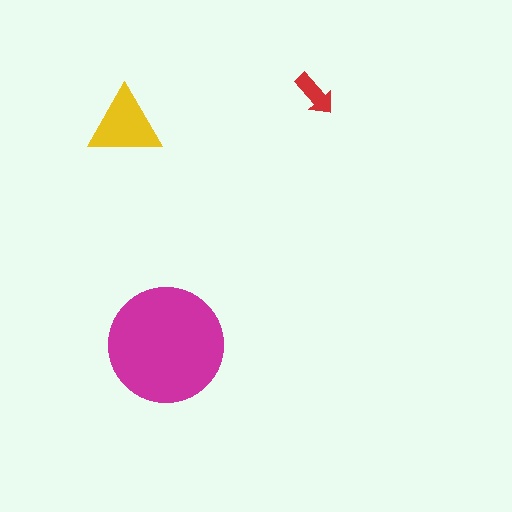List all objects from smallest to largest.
The red arrow, the yellow triangle, the magenta circle.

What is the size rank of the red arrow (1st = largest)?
3rd.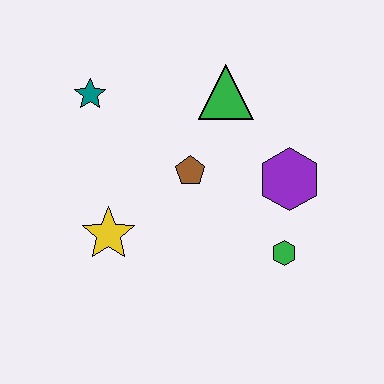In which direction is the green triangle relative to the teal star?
The green triangle is to the right of the teal star.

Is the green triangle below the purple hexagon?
No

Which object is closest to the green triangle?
The brown pentagon is closest to the green triangle.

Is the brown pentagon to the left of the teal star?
No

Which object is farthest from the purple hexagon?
The teal star is farthest from the purple hexagon.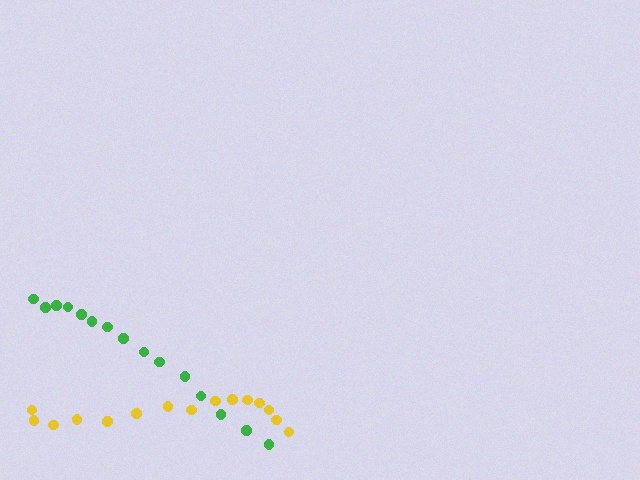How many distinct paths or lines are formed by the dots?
There are 2 distinct paths.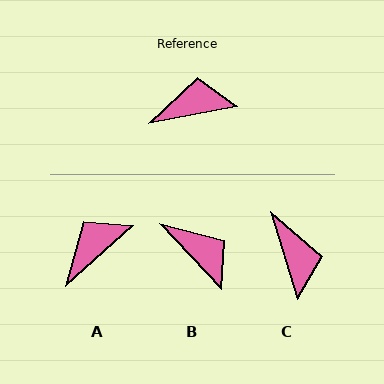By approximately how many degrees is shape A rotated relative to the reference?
Approximately 31 degrees counter-clockwise.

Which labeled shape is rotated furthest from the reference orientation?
C, about 84 degrees away.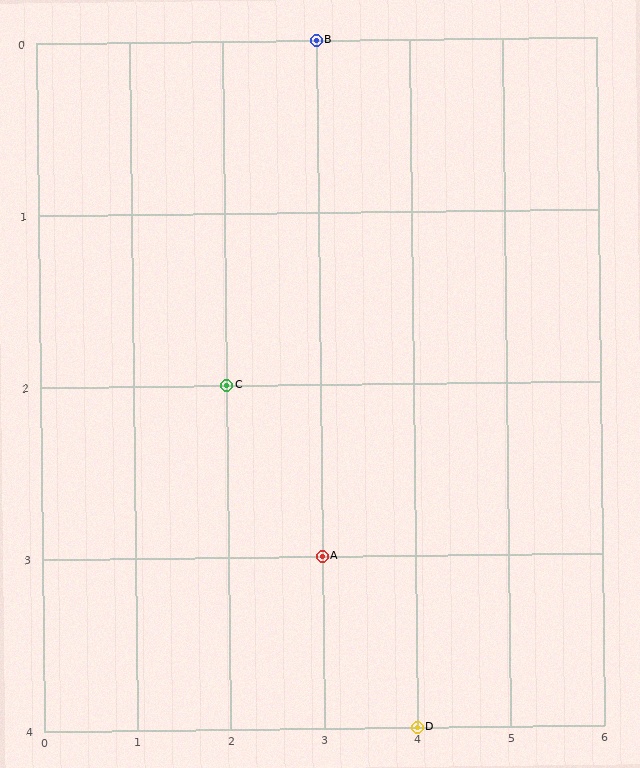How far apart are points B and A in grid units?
Points B and A are 3 rows apart.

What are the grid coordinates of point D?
Point D is at grid coordinates (4, 4).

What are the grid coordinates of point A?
Point A is at grid coordinates (3, 3).